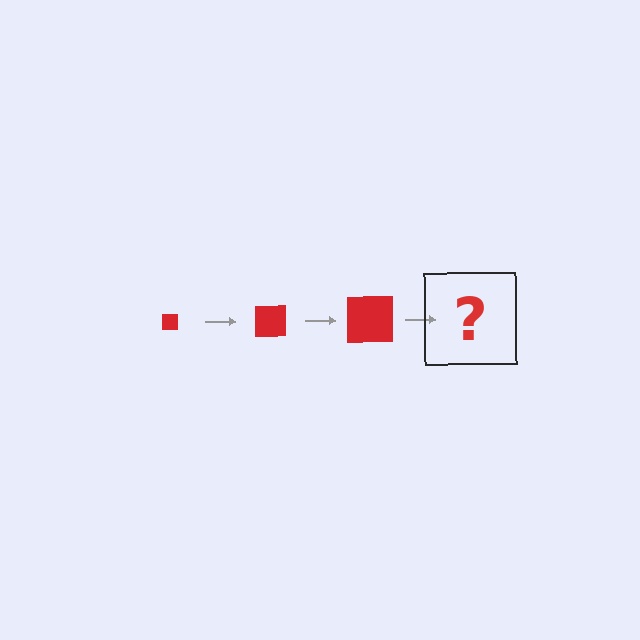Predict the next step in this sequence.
The next step is a red square, larger than the previous one.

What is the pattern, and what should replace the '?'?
The pattern is that the square gets progressively larger each step. The '?' should be a red square, larger than the previous one.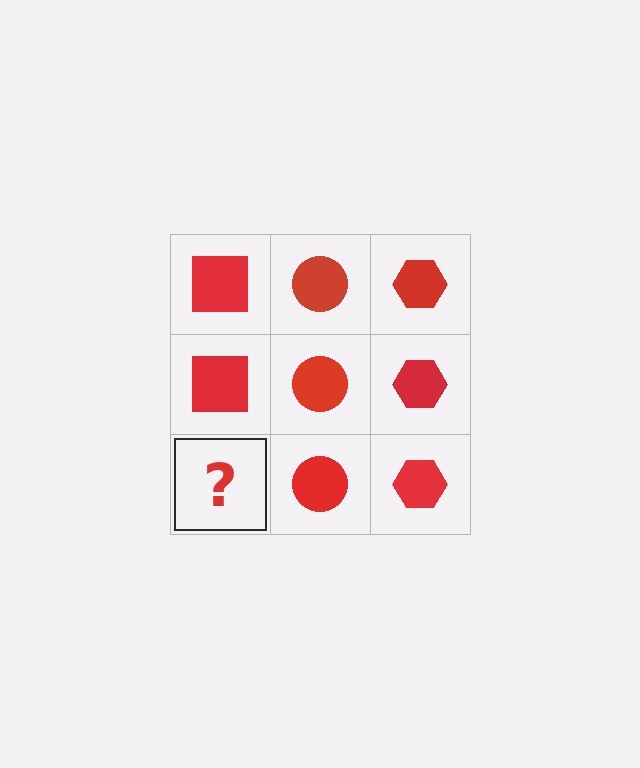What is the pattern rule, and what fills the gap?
The rule is that each column has a consistent shape. The gap should be filled with a red square.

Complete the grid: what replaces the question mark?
The question mark should be replaced with a red square.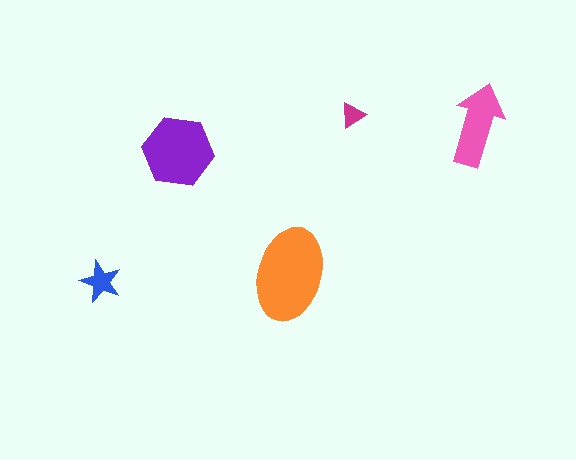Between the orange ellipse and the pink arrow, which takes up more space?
The orange ellipse.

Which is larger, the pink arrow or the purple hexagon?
The purple hexagon.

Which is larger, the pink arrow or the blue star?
The pink arrow.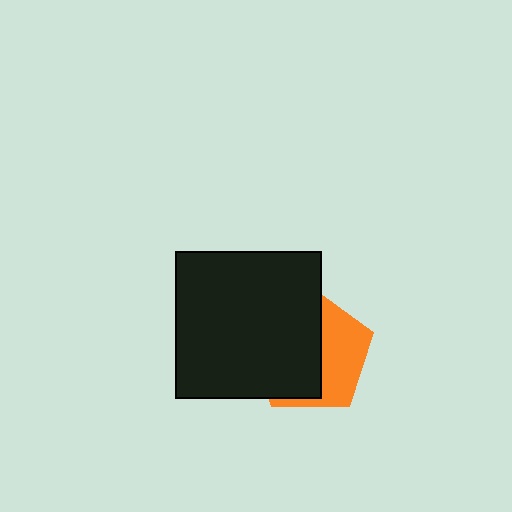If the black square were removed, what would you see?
You would see the complete orange pentagon.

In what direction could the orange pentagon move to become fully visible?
The orange pentagon could move right. That would shift it out from behind the black square entirely.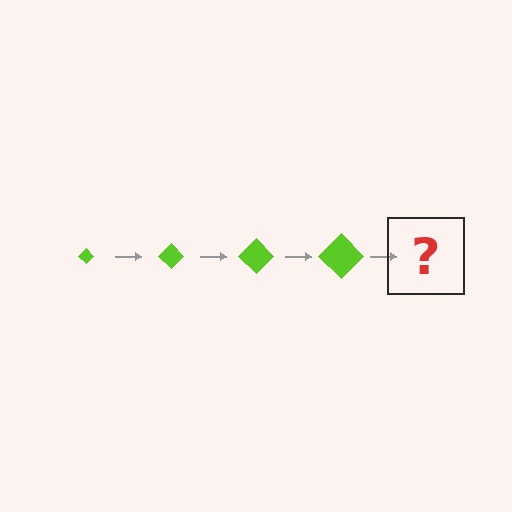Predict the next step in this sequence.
The next step is a lime diamond, larger than the previous one.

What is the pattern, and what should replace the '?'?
The pattern is that the diamond gets progressively larger each step. The '?' should be a lime diamond, larger than the previous one.